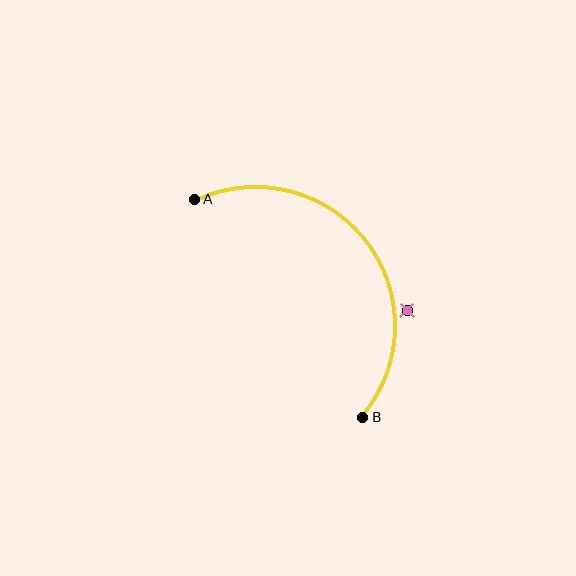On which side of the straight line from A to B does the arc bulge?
The arc bulges above and to the right of the straight line connecting A and B.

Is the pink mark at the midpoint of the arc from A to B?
No — the pink mark does not lie on the arc at all. It sits slightly outside the curve.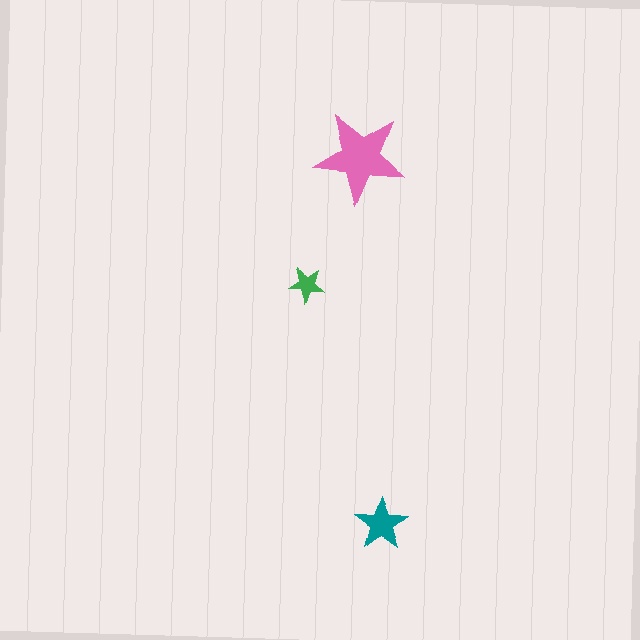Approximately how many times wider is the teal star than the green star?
About 1.5 times wider.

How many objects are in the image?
There are 3 objects in the image.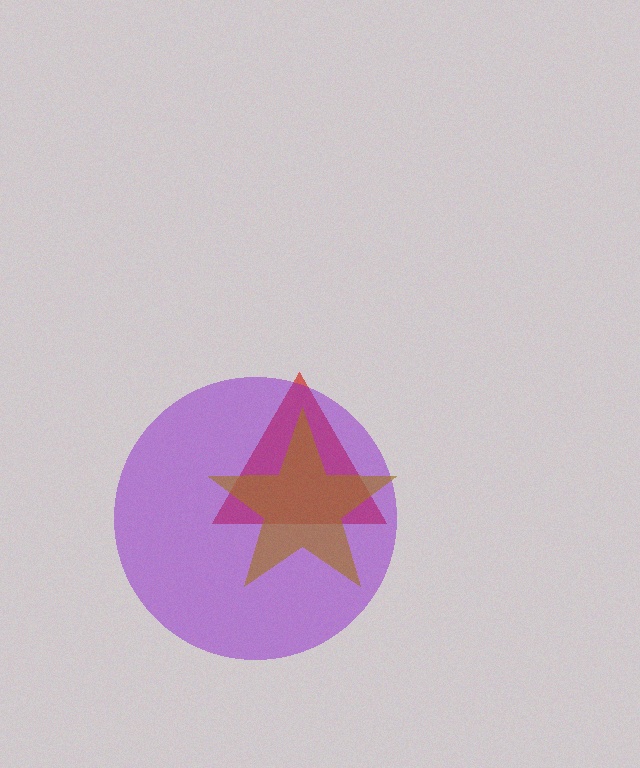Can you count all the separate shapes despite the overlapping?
Yes, there are 3 separate shapes.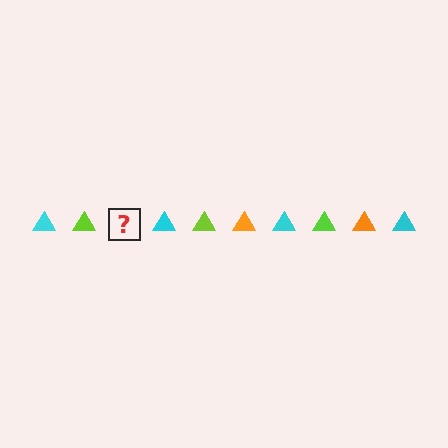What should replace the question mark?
The question mark should be replaced with an orange triangle.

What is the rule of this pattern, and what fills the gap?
The rule is that the pattern cycles through cyan, lime, orange triangles. The gap should be filled with an orange triangle.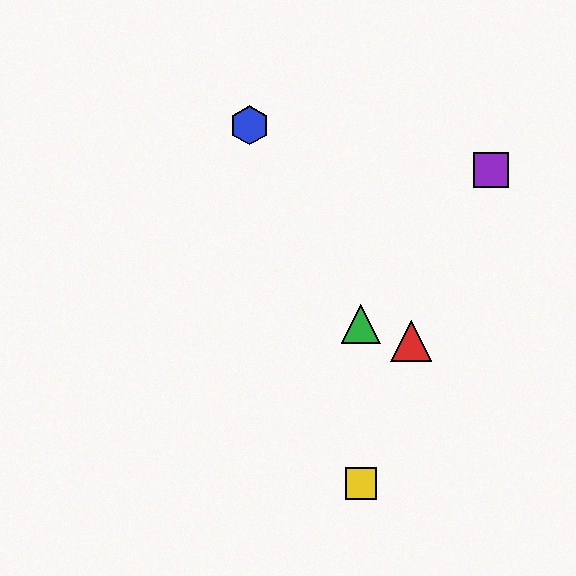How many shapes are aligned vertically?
2 shapes (the green triangle, the yellow square) are aligned vertically.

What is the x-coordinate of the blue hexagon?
The blue hexagon is at x≈249.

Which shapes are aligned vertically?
The green triangle, the yellow square are aligned vertically.